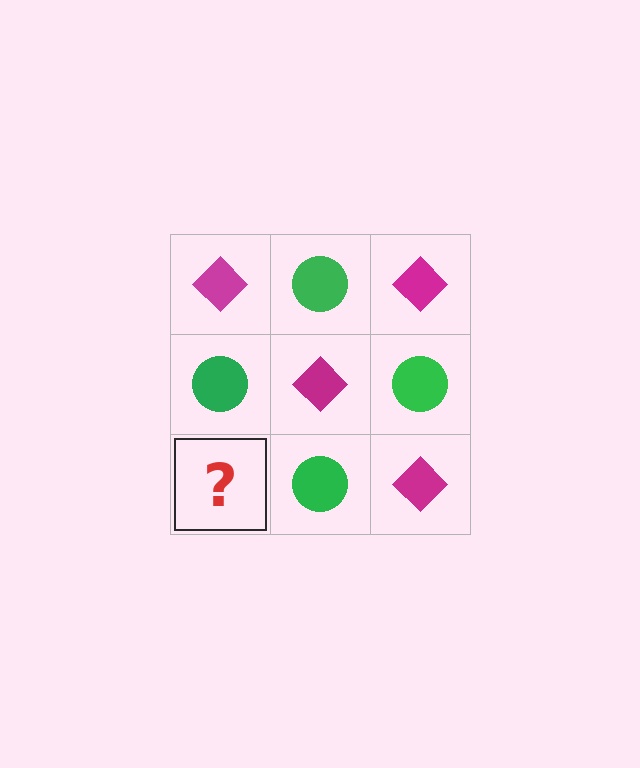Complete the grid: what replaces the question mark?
The question mark should be replaced with a magenta diamond.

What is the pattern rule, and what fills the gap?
The rule is that it alternates magenta diamond and green circle in a checkerboard pattern. The gap should be filled with a magenta diamond.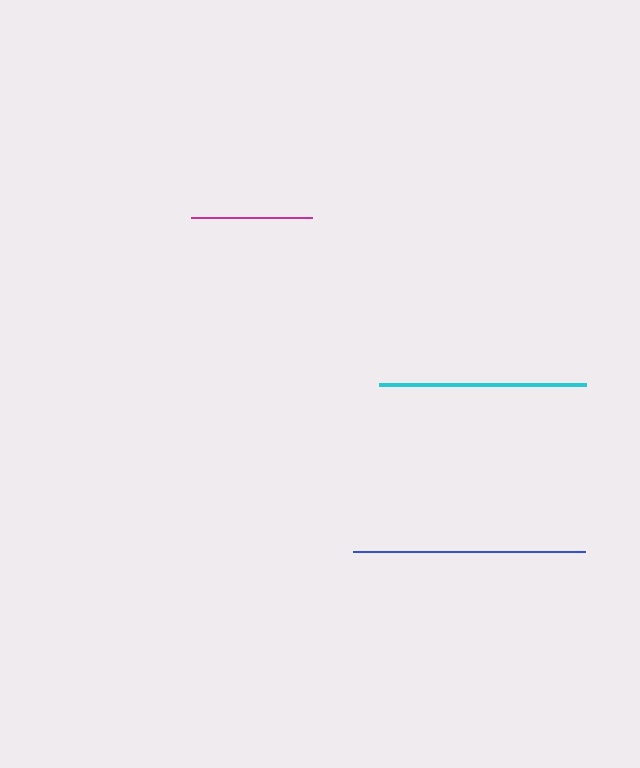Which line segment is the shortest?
The magenta line is the shortest at approximately 120 pixels.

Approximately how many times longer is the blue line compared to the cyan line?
The blue line is approximately 1.1 times the length of the cyan line.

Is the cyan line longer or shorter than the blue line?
The blue line is longer than the cyan line.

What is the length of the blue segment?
The blue segment is approximately 232 pixels long.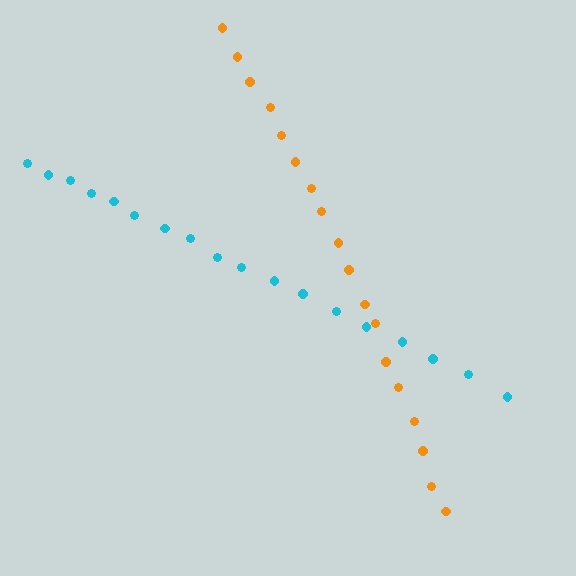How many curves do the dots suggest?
There are 2 distinct paths.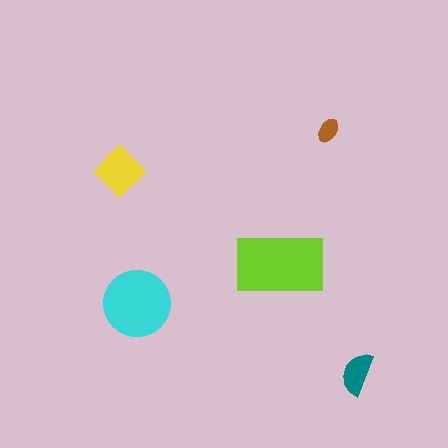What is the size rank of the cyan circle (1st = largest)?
2nd.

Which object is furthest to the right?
The teal semicircle is rightmost.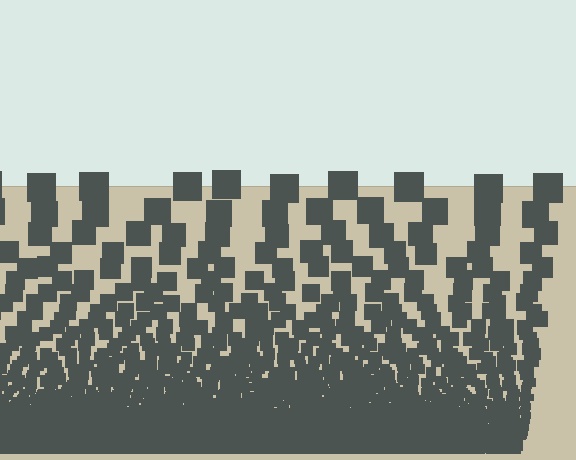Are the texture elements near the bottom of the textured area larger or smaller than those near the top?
Smaller. The gradient is inverted — elements near the bottom are smaller and denser.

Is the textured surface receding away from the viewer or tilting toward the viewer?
The surface appears to tilt toward the viewer. Texture elements get larger and sparser toward the top.